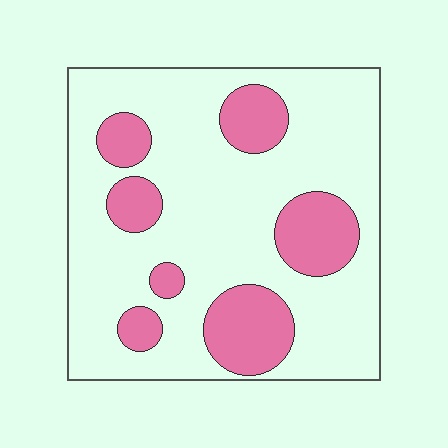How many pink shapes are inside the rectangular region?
7.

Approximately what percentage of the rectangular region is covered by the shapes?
Approximately 25%.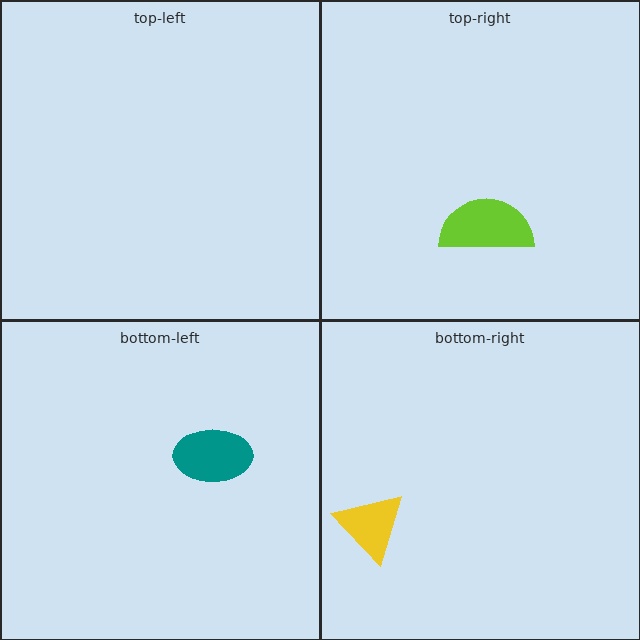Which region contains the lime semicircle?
The top-right region.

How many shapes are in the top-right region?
1.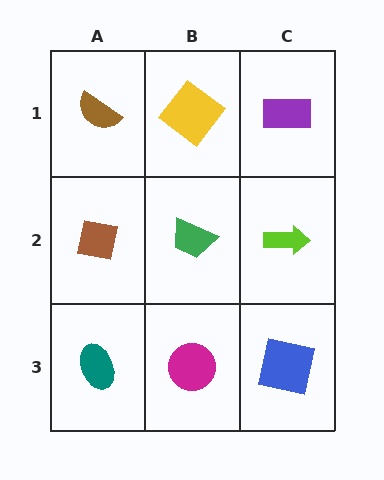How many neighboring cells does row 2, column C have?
3.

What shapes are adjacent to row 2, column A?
A brown semicircle (row 1, column A), a teal ellipse (row 3, column A), a green trapezoid (row 2, column B).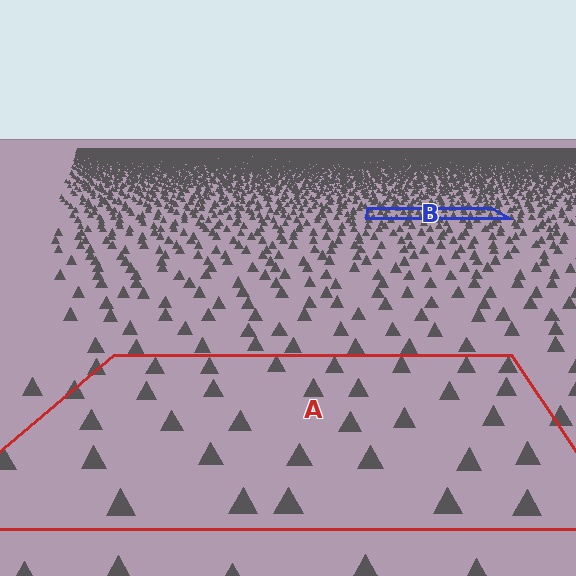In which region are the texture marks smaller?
The texture marks are smaller in region B, because it is farther away.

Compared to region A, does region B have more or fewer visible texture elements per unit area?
Region B has more texture elements per unit area — they are packed more densely because it is farther away.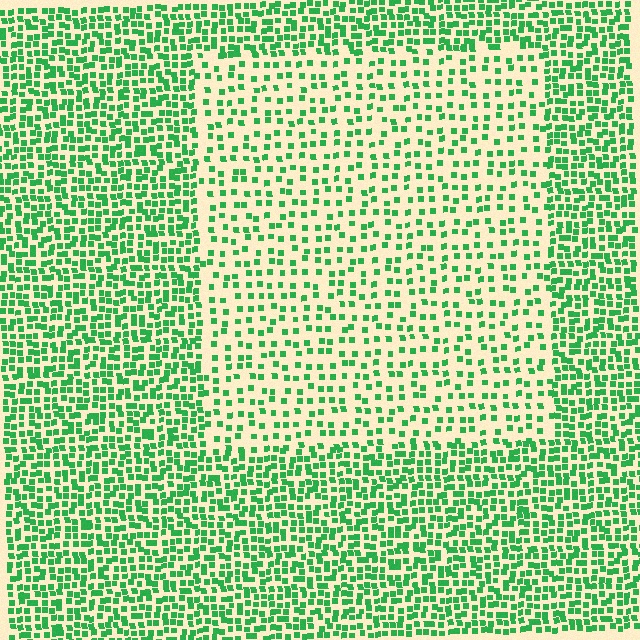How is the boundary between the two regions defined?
The boundary is defined by a change in element density (approximately 2.1x ratio). All elements are the same color, size, and shape.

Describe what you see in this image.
The image contains small green elements arranged at two different densities. A rectangle-shaped region is visible where the elements are less densely packed than the surrounding area.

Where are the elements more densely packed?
The elements are more densely packed outside the rectangle boundary.